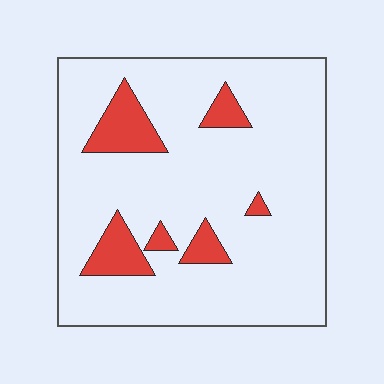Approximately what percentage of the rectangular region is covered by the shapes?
Approximately 15%.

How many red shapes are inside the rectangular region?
6.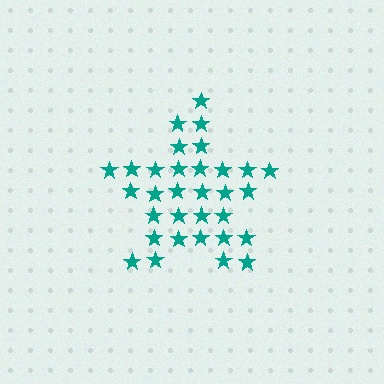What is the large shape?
The large shape is a star.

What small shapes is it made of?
It is made of small stars.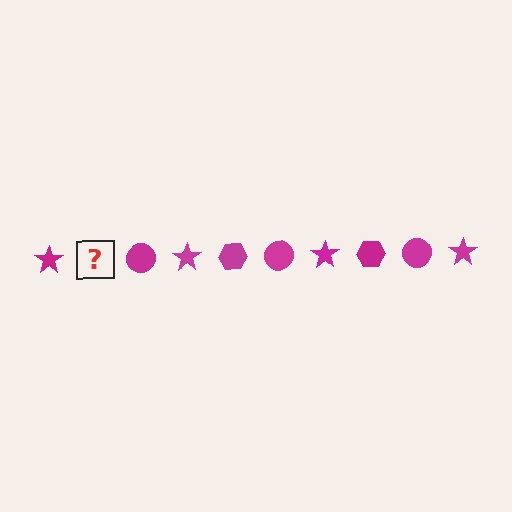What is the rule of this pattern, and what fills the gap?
The rule is that the pattern cycles through star, hexagon, circle shapes in magenta. The gap should be filled with a magenta hexagon.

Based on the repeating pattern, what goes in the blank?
The blank should be a magenta hexagon.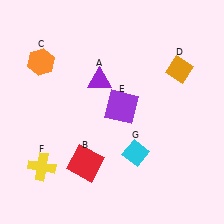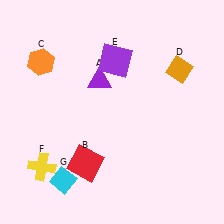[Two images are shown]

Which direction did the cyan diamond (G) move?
The cyan diamond (G) moved left.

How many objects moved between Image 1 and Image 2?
2 objects moved between the two images.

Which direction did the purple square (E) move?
The purple square (E) moved up.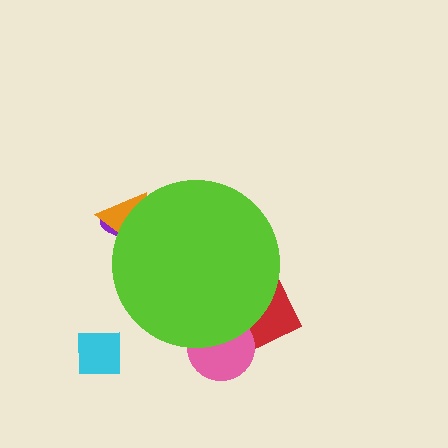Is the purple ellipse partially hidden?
Yes, the purple ellipse is partially hidden behind the lime circle.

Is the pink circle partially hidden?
Yes, the pink circle is partially hidden behind the lime circle.